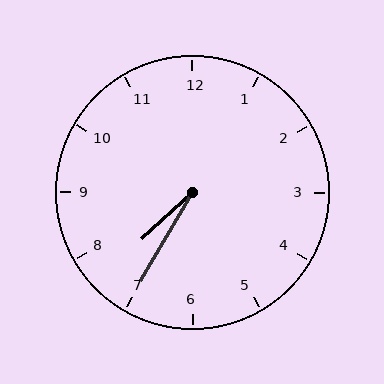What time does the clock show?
7:35.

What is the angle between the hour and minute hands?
Approximately 18 degrees.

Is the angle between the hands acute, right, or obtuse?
It is acute.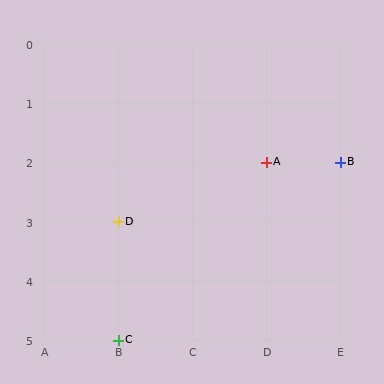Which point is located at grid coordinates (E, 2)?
Point B is at (E, 2).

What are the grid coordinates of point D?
Point D is at grid coordinates (B, 3).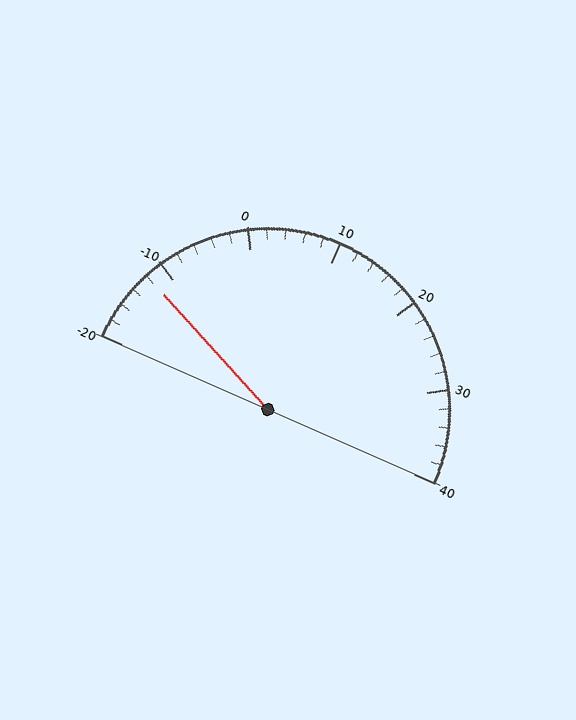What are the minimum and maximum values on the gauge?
The gauge ranges from -20 to 40.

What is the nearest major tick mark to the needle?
The nearest major tick mark is -10.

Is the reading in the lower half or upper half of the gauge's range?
The reading is in the lower half of the range (-20 to 40).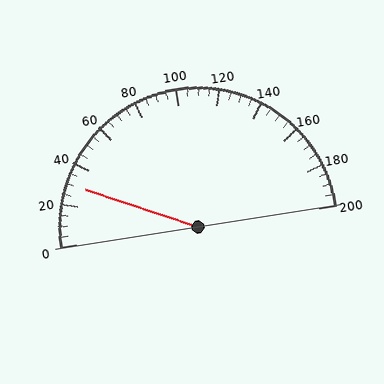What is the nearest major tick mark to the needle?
The nearest major tick mark is 40.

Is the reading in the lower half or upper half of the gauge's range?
The reading is in the lower half of the range (0 to 200).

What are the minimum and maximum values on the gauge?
The gauge ranges from 0 to 200.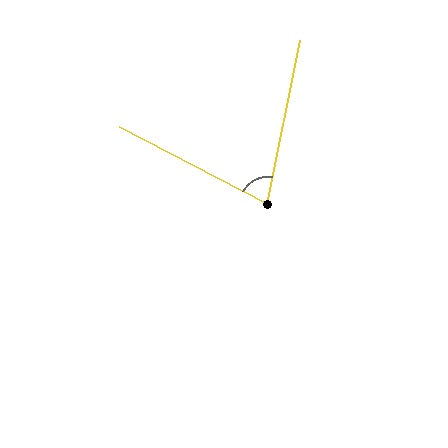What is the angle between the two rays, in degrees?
Approximately 74 degrees.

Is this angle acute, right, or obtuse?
It is acute.